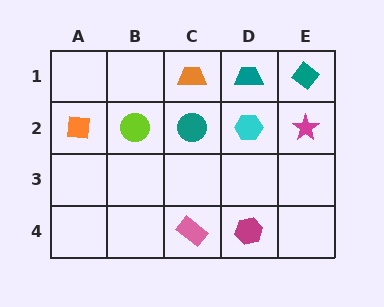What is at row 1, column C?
An orange trapezoid.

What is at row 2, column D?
A cyan hexagon.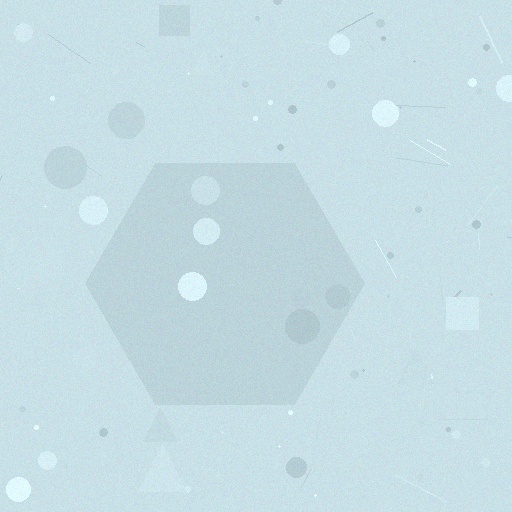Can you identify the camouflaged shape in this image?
The camouflaged shape is a hexagon.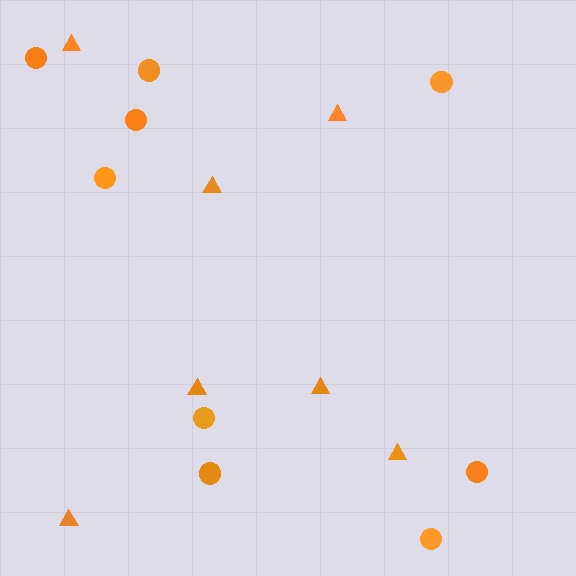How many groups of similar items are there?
There are 2 groups: one group of triangles (7) and one group of circles (9).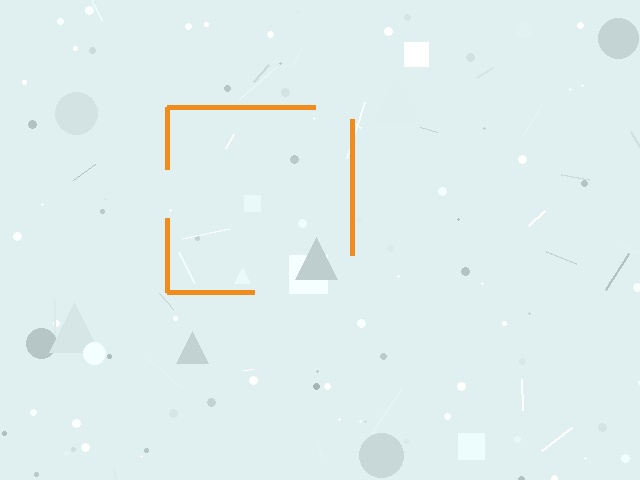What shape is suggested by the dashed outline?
The dashed outline suggests a square.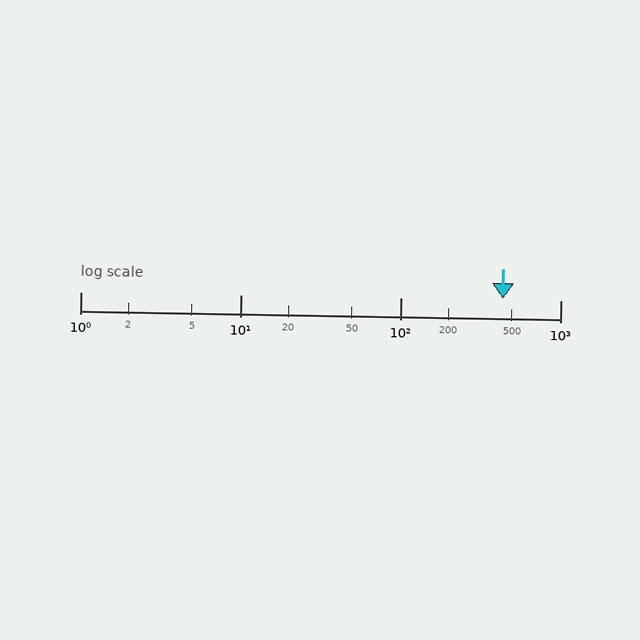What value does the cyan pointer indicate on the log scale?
The pointer indicates approximately 440.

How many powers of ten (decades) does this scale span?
The scale spans 3 decades, from 1 to 1000.